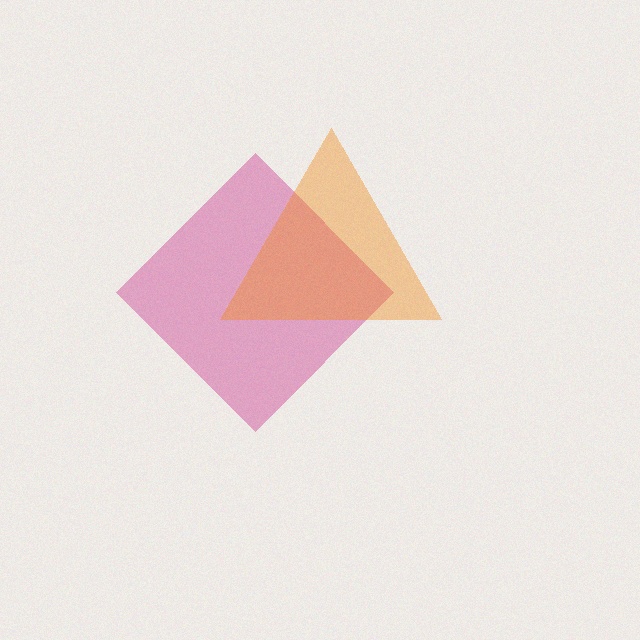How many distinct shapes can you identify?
There are 2 distinct shapes: a magenta diamond, an orange triangle.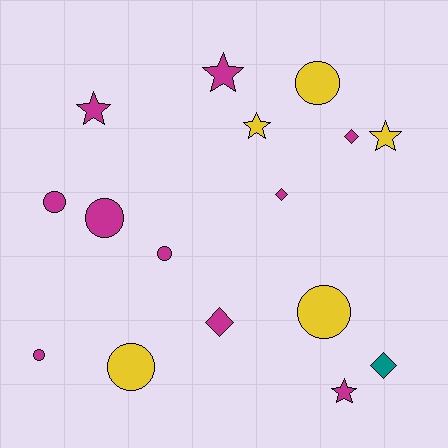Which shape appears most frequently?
Circle, with 7 objects.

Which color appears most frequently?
Magenta, with 10 objects.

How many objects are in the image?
There are 16 objects.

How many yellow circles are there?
There are 3 yellow circles.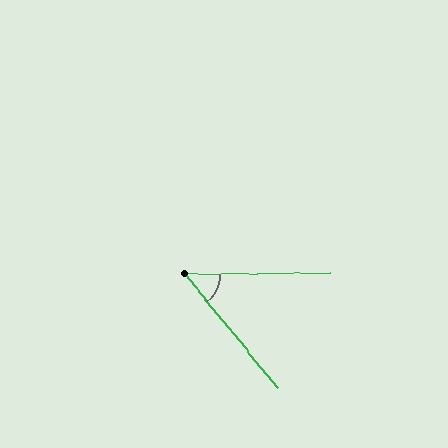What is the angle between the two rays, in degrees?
Approximately 51 degrees.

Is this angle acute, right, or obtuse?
It is acute.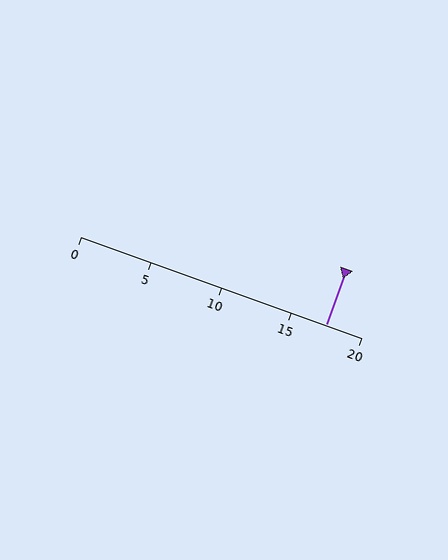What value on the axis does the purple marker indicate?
The marker indicates approximately 17.5.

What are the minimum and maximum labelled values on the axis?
The axis runs from 0 to 20.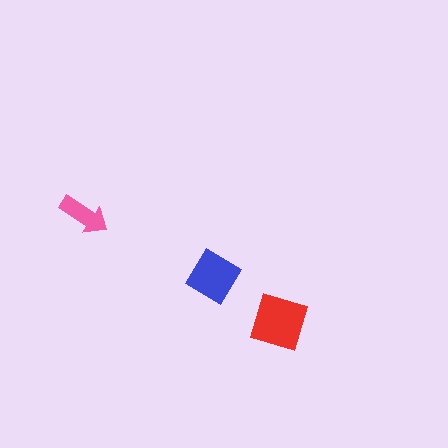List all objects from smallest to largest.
The pink arrow, the blue diamond, the red diamond.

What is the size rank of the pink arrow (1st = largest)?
3rd.